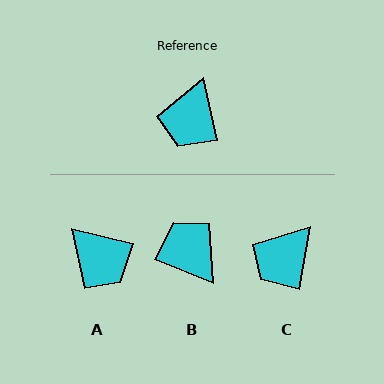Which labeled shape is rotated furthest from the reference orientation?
B, about 126 degrees away.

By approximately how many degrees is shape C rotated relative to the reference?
Approximately 23 degrees clockwise.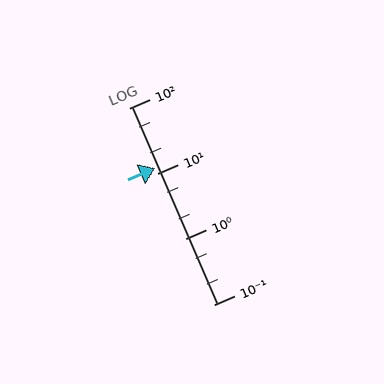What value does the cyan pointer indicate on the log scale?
The pointer indicates approximately 12.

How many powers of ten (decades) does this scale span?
The scale spans 3 decades, from 0.1 to 100.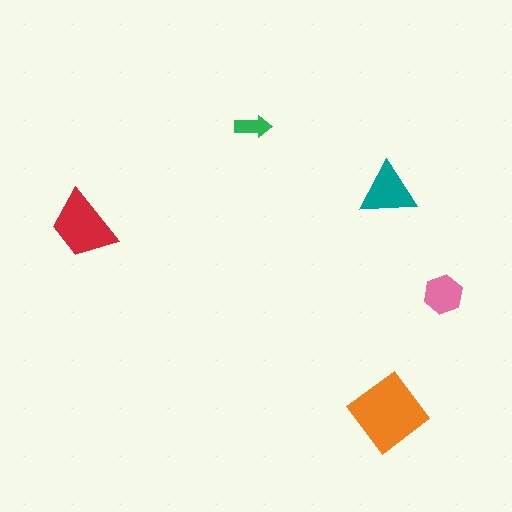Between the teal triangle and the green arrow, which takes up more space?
The teal triangle.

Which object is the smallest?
The green arrow.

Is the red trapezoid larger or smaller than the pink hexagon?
Larger.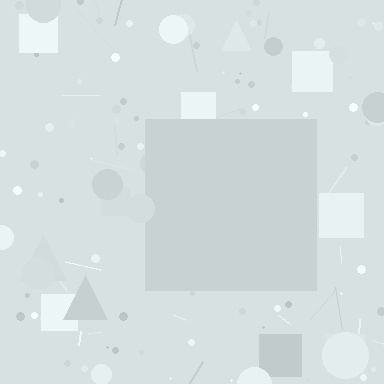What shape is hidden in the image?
A square is hidden in the image.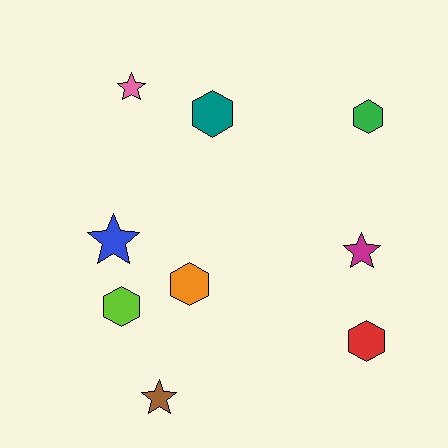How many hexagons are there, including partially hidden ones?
There are 5 hexagons.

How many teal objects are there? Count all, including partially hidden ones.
There is 1 teal object.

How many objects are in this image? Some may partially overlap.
There are 9 objects.